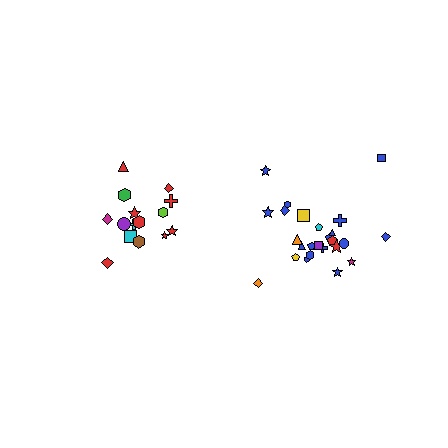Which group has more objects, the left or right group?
The right group.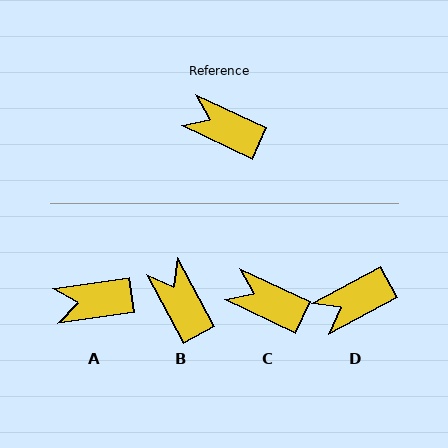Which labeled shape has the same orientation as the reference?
C.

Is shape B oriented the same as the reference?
No, it is off by about 36 degrees.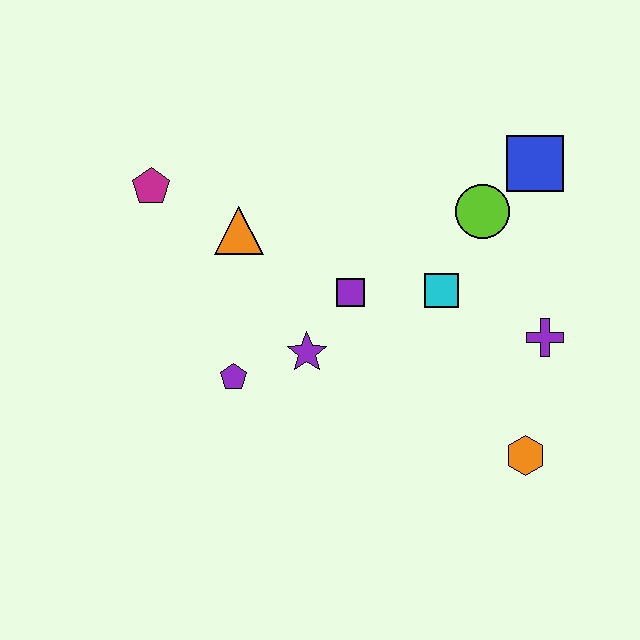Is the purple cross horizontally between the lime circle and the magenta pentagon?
No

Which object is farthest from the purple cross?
The magenta pentagon is farthest from the purple cross.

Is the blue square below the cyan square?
No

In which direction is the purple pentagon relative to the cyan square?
The purple pentagon is to the left of the cyan square.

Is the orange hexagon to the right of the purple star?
Yes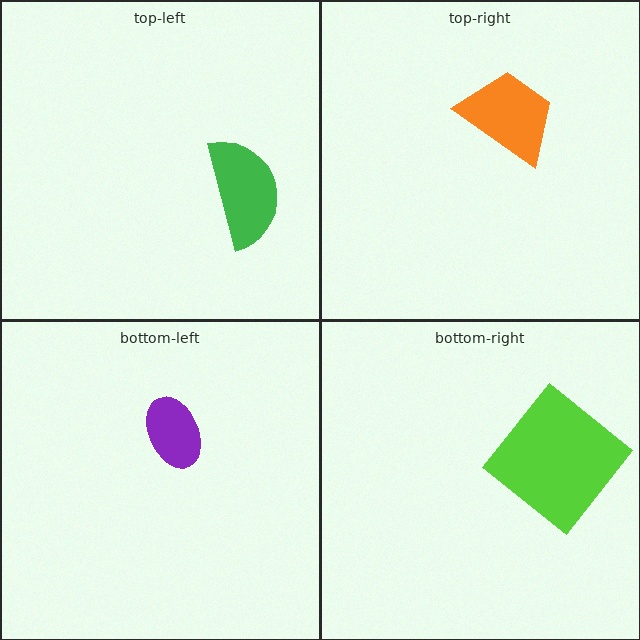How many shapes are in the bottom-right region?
1.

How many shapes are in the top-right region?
1.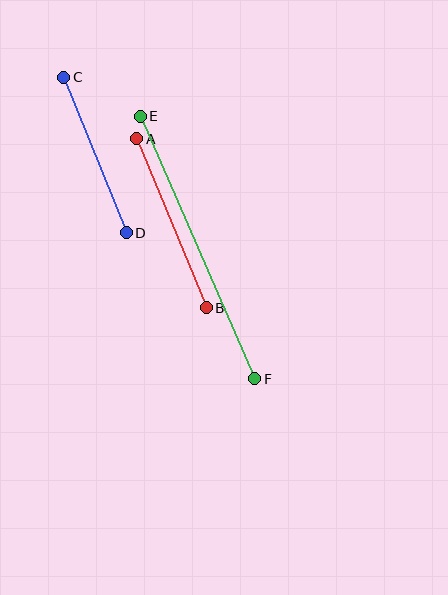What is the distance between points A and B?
The distance is approximately 183 pixels.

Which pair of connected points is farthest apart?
Points E and F are farthest apart.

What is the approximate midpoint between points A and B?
The midpoint is at approximately (172, 223) pixels.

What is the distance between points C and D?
The distance is approximately 168 pixels.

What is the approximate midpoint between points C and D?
The midpoint is at approximately (95, 155) pixels.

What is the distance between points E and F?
The distance is approximately 286 pixels.